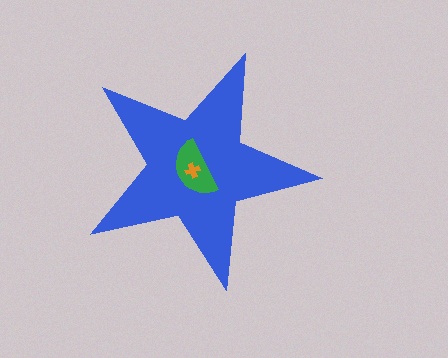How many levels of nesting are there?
3.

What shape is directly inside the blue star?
The green semicircle.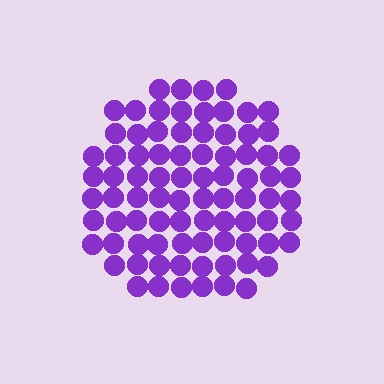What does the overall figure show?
The overall figure shows a circle.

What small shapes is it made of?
It is made of small circles.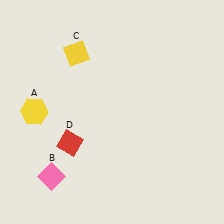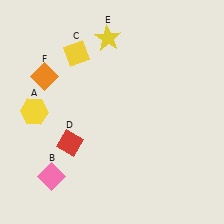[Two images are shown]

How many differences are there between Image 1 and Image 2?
There are 2 differences between the two images.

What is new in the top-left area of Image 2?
A yellow star (E) was added in the top-left area of Image 2.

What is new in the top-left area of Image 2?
An orange diamond (F) was added in the top-left area of Image 2.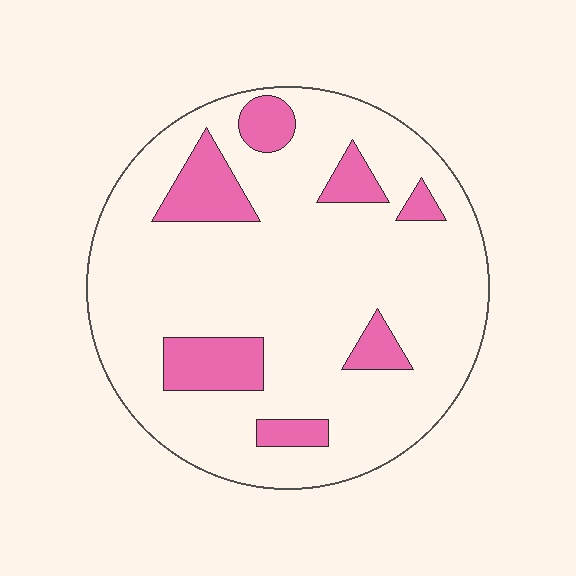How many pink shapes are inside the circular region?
7.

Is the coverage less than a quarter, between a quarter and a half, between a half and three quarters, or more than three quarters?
Less than a quarter.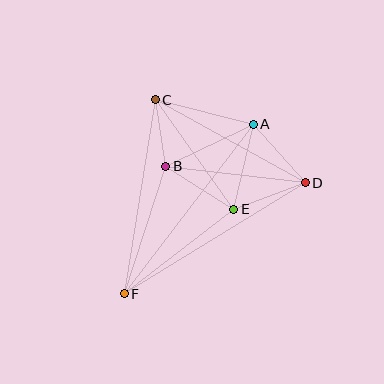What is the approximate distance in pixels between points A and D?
The distance between A and D is approximately 78 pixels.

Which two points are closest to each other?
Points B and C are closest to each other.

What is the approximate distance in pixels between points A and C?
The distance between A and C is approximately 101 pixels.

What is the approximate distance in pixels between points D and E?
The distance between D and E is approximately 76 pixels.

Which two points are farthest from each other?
Points A and F are farthest from each other.